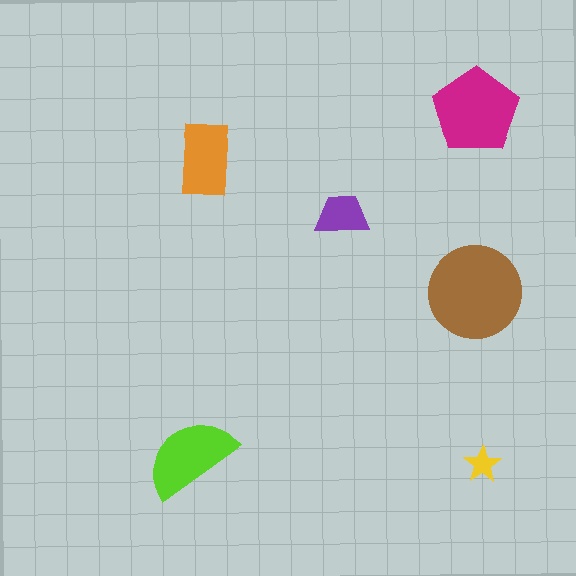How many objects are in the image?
There are 6 objects in the image.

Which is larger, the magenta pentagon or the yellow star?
The magenta pentagon.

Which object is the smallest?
The yellow star.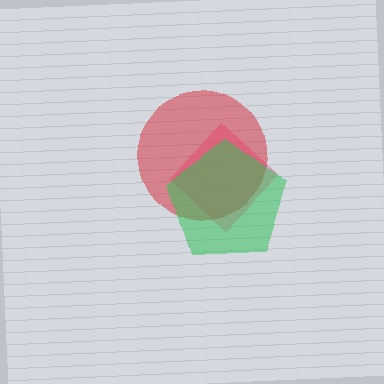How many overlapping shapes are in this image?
There are 3 overlapping shapes in the image.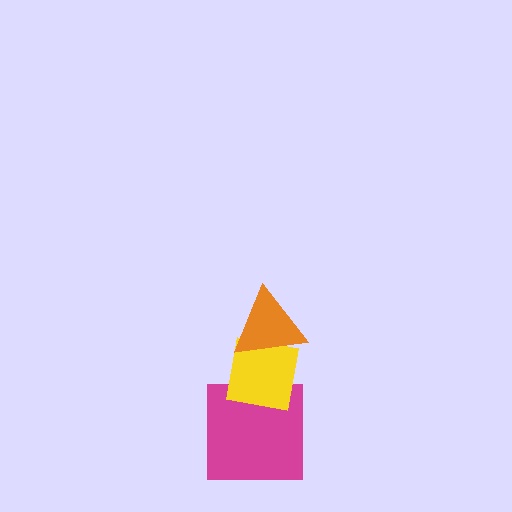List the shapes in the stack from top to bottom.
From top to bottom: the orange triangle, the yellow square, the magenta square.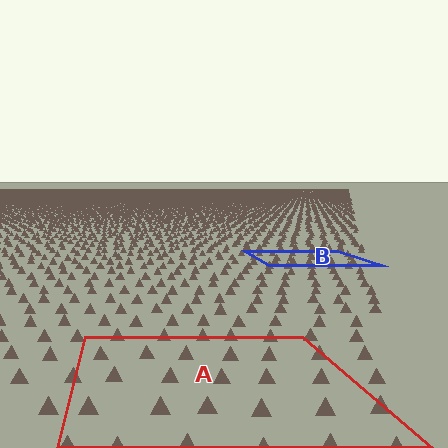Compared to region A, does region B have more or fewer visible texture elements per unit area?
Region B has more texture elements per unit area — they are packed more densely because it is farther away.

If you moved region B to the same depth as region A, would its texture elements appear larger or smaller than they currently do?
They would appear larger. At a closer depth, the same texture elements are projected at a bigger on-screen size.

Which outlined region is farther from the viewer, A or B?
Region B is farther from the viewer — the texture elements inside it appear smaller and more densely packed.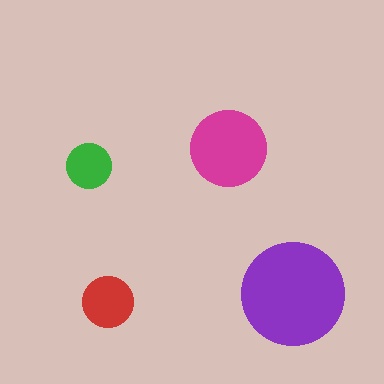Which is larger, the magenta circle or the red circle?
The magenta one.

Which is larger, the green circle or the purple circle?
The purple one.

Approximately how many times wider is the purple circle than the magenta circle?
About 1.5 times wider.